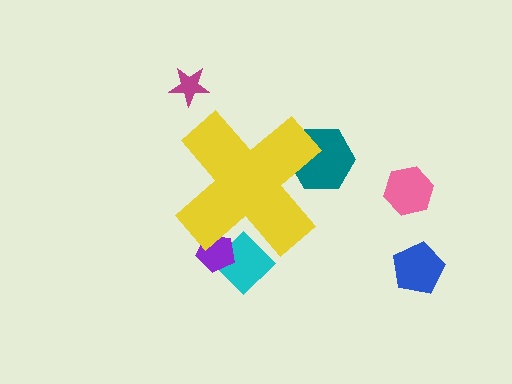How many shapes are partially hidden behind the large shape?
3 shapes are partially hidden.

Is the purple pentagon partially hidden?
Yes, the purple pentagon is partially hidden behind the yellow cross.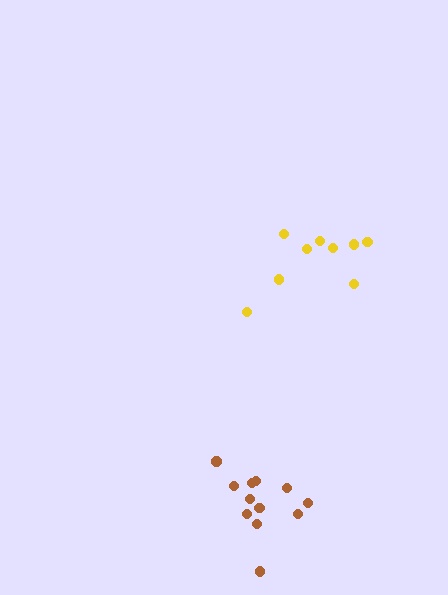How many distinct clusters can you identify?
There are 2 distinct clusters.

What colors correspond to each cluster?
The clusters are colored: yellow, brown.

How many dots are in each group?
Group 1: 9 dots, Group 2: 12 dots (21 total).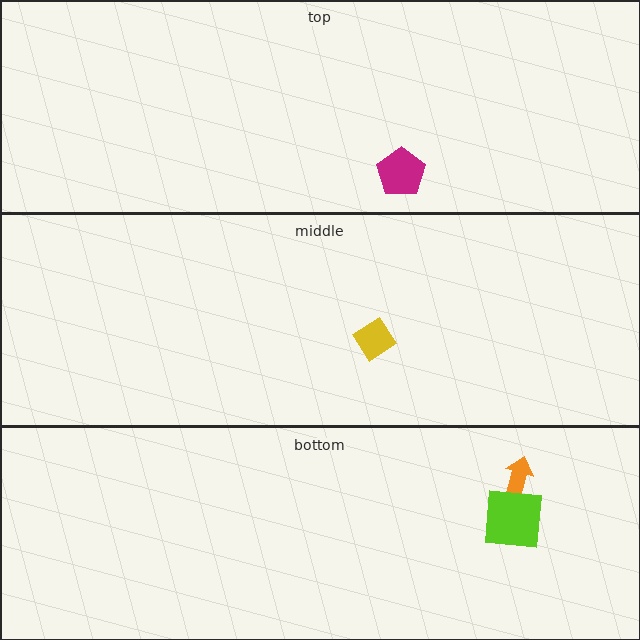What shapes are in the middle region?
The yellow diamond.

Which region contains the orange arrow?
The bottom region.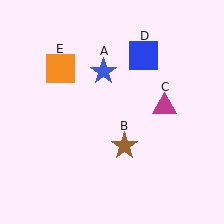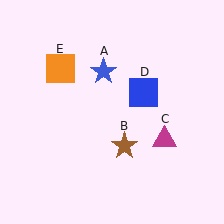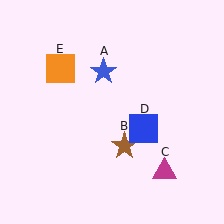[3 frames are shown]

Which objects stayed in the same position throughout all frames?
Blue star (object A) and brown star (object B) and orange square (object E) remained stationary.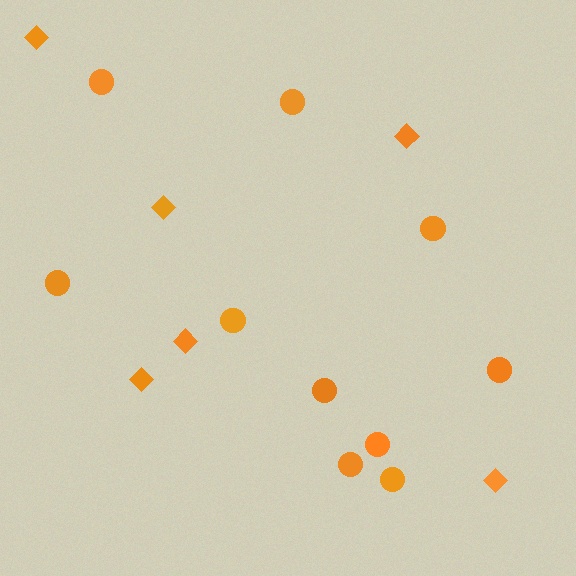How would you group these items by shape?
There are 2 groups: one group of diamonds (6) and one group of circles (10).